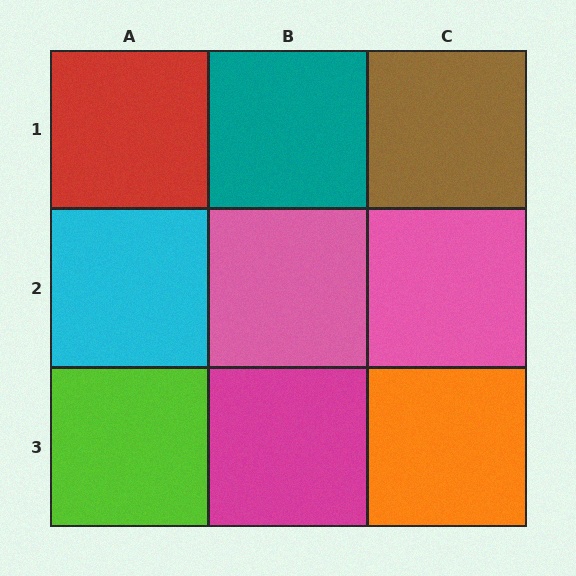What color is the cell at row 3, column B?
Magenta.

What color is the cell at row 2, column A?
Cyan.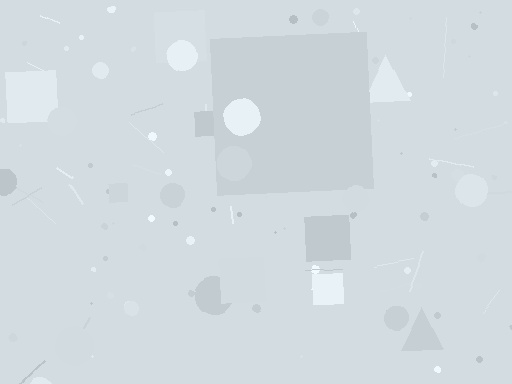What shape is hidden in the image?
A square is hidden in the image.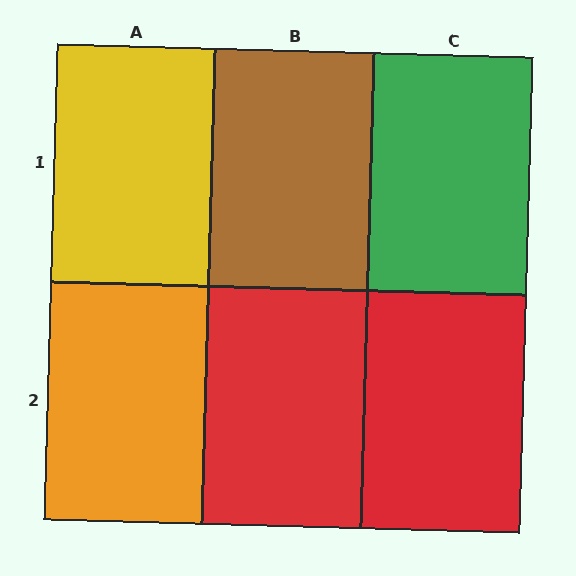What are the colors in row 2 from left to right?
Orange, red, red.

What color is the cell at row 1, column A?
Yellow.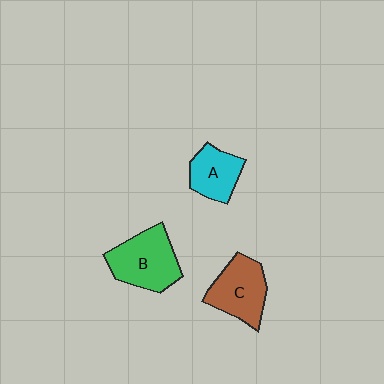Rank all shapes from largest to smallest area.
From largest to smallest: B (green), C (brown), A (cyan).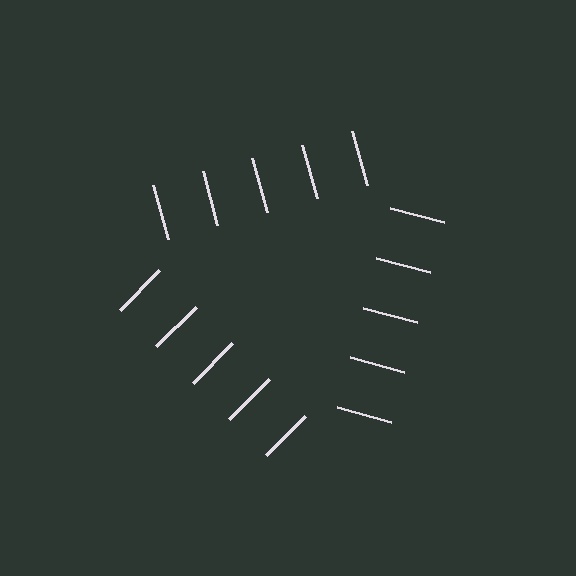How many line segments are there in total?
15 — 5 along each of the 3 edges.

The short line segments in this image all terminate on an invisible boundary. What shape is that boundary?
An illusory triangle — the line segments terminate on its edges but no continuous stroke is drawn.